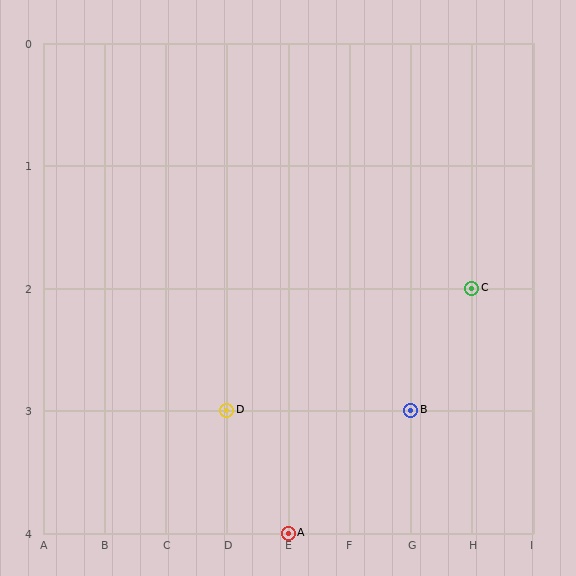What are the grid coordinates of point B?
Point B is at grid coordinates (G, 3).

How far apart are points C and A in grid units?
Points C and A are 3 columns and 2 rows apart (about 3.6 grid units diagonally).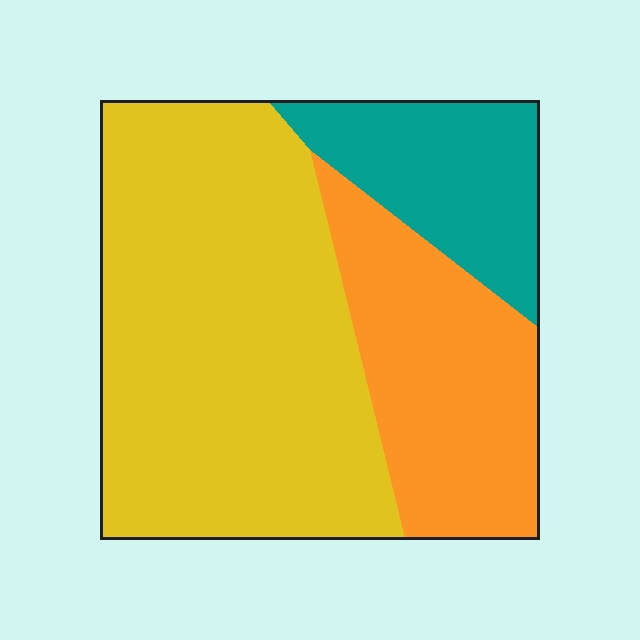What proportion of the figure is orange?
Orange covers 26% of the figure.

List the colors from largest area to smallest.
From largest to smallest: yellow, orange, teal.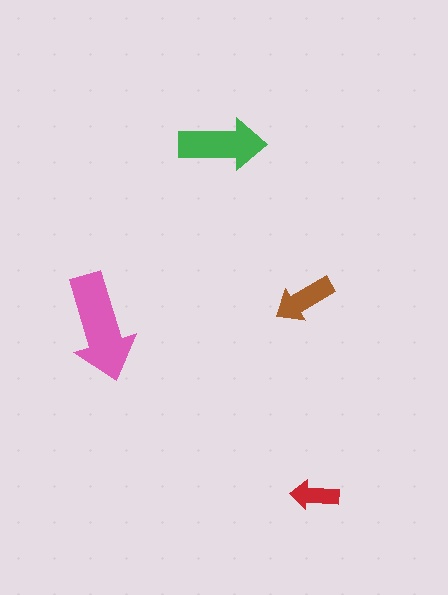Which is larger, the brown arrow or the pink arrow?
The pink one.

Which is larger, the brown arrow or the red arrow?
The brown one.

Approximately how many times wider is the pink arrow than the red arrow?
About 2 times wider.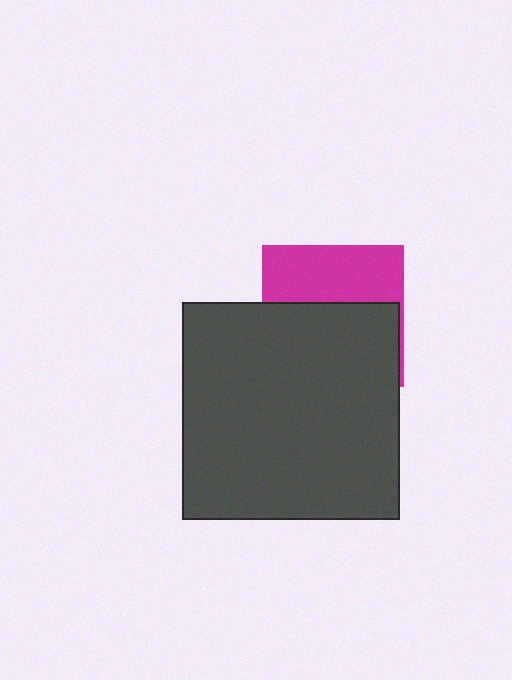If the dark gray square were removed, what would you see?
You would see the complete magenta square.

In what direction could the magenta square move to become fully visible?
The magenta square could move up. That would shift it out from behind the dark gray square entirely.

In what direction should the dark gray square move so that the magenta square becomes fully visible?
The dark gray square should move down. That is the shortest direction to clear the overlap and leave the magenta square fully visible.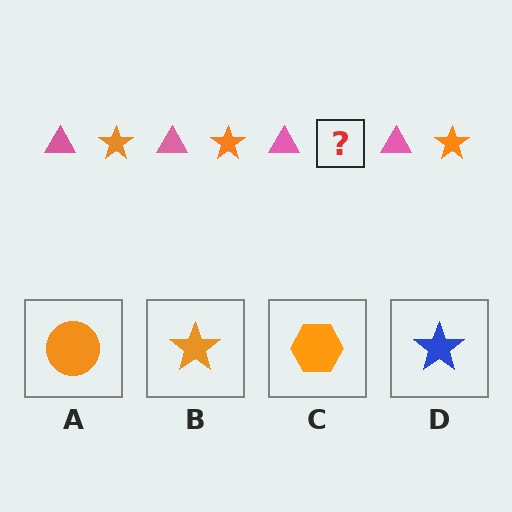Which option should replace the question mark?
Option B.